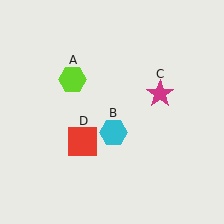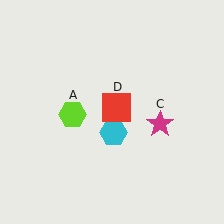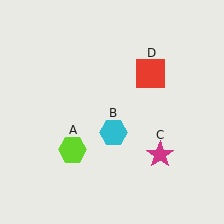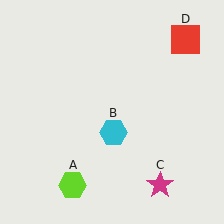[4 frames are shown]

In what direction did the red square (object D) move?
The red square (object D) moved up and to the right.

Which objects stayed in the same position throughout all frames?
Cyan hexagon (object B) remained stationary.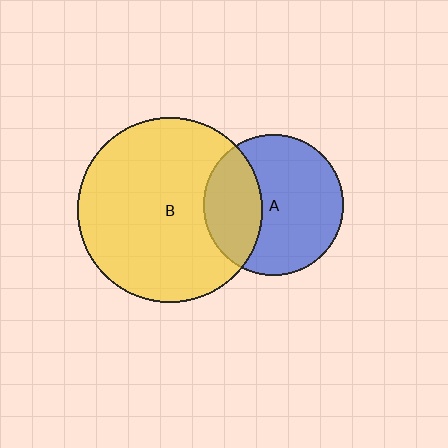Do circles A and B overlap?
Yes.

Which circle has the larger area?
Circle B (yellow).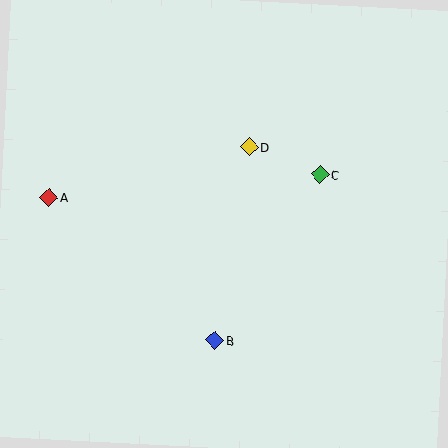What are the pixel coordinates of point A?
Point A is at (49, 197).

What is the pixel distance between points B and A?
The distance between B and A is 219 pixels.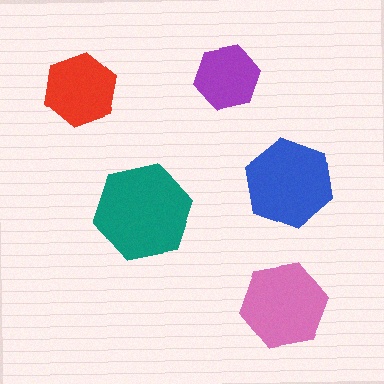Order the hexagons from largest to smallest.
the teal one, the blue one, the pink one, the red one, the purple one.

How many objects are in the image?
There are 5 objects in the image.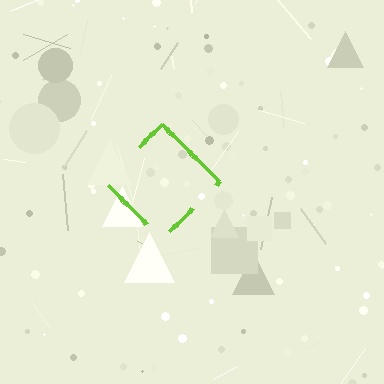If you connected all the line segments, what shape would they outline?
They would outline a diamond.